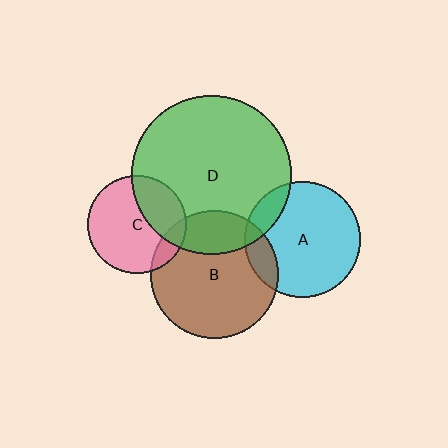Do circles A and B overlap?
Yes.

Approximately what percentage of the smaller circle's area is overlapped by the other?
Approximately 15%.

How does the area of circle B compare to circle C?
Approximately 1.7 times.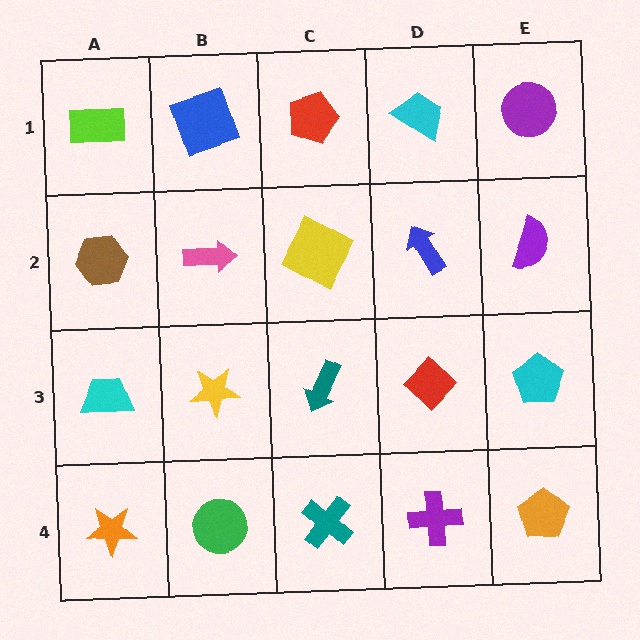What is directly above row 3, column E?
A purple semicircle.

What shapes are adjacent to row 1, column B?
A pink arrow (row 2, column B), a lime rectangle (row 1, column A), a red pentagon (row 1, column C).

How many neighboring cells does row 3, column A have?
3.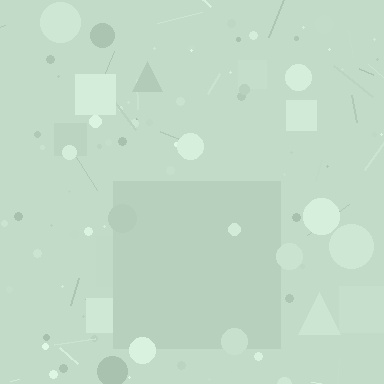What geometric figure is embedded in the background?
A square is embedded in the background.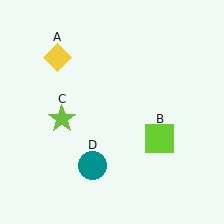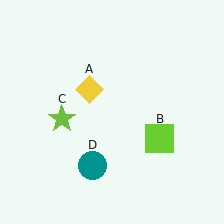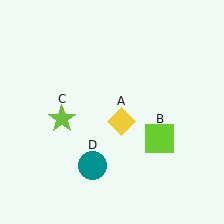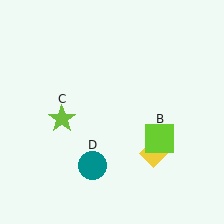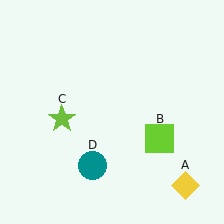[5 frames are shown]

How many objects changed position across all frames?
1 object changed position: yellow diamond (object A).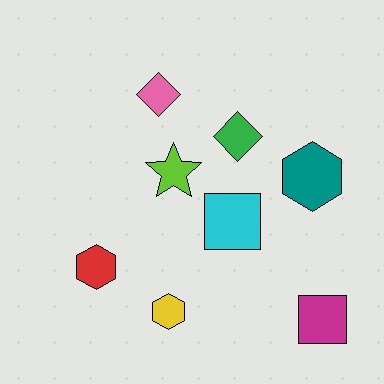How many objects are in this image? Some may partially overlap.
There are 8 objects.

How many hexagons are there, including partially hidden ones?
There are 3 hexagons.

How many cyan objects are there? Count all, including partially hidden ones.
There is 1 cyan object.